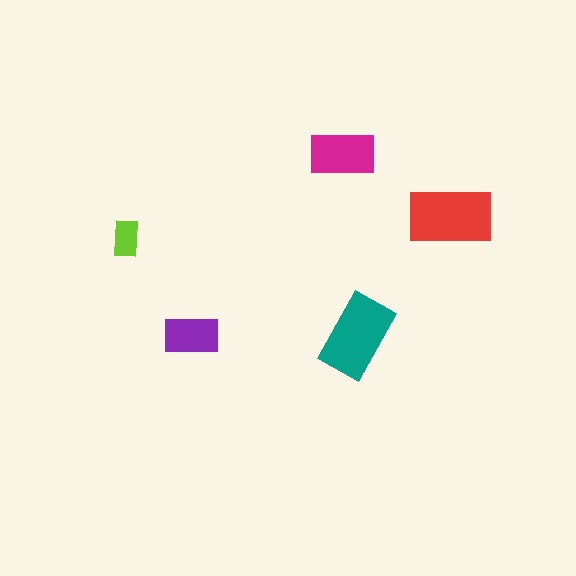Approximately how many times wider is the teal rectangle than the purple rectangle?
About 1.5 times wider.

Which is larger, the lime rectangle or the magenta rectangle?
The magenta one.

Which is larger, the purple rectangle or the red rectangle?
The red one.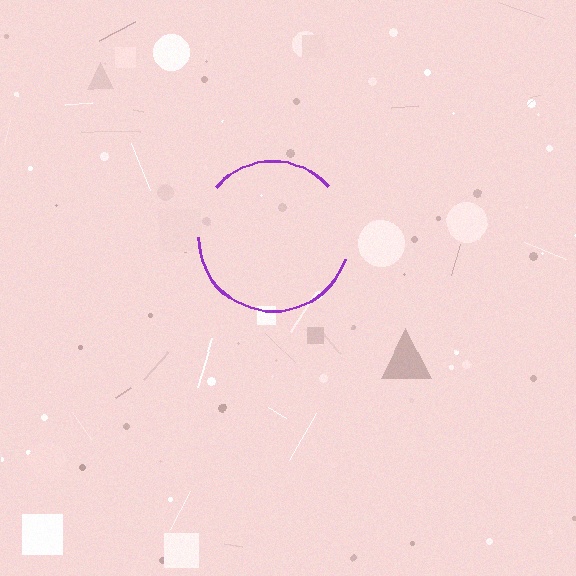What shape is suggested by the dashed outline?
The dashed outline suggests a circle.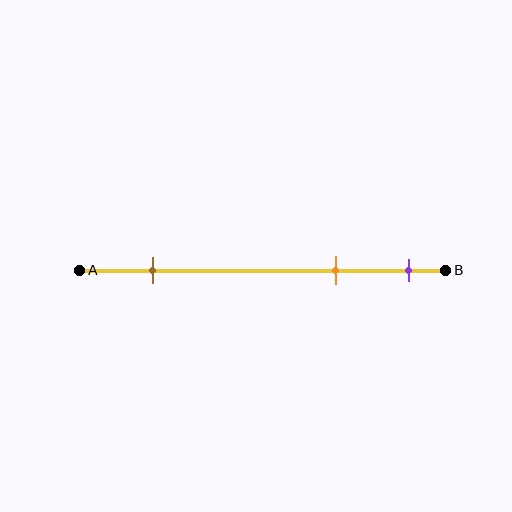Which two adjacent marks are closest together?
The orange and purple marks are the closest adjacent pair.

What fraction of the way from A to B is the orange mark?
The orange mark is approximately 70% (0.7) of the way from A to B.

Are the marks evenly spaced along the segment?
No, the marks are not evenly spaced.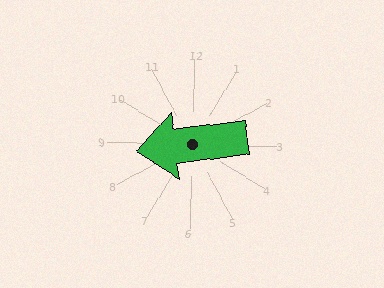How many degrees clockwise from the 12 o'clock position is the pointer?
Approximately 262 degrees.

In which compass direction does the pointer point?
West.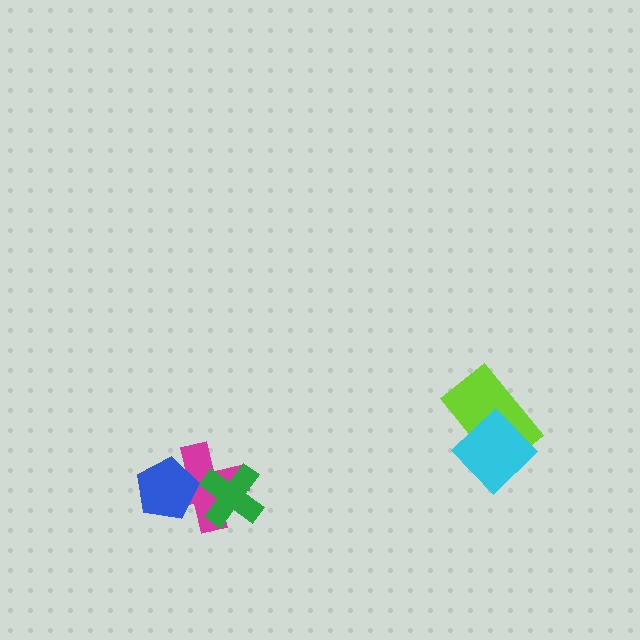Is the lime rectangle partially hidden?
Yes, it is partially covered by another shape.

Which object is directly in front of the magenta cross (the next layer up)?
The blue pentagon is directly in front of the magenta cross.